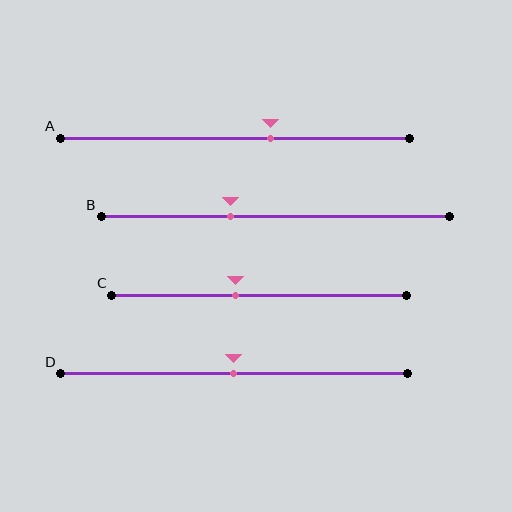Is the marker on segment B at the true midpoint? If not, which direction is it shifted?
No, the marker on segment B is shifted to the left by about 13% of the segment length.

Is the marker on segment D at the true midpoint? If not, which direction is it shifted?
Yes, the marker on segment D is at the true midpoint.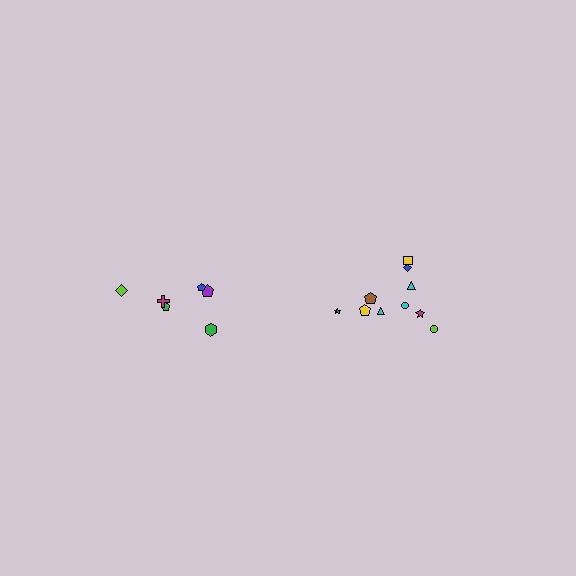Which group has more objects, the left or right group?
The right group.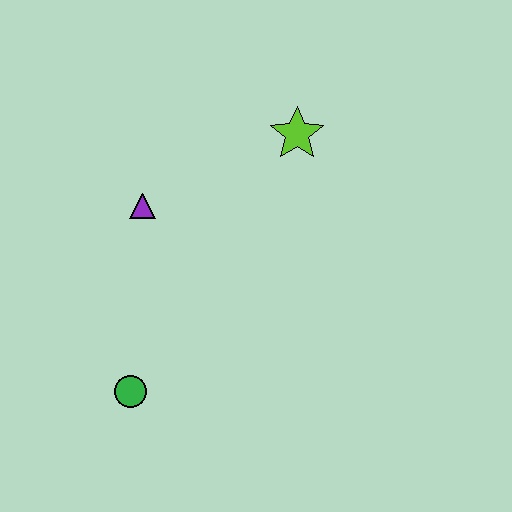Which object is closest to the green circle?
The purple triangle is closest to the green circle.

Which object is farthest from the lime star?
The green circle is farthest from the lime star.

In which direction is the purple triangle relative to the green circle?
The purple triangle is above the green circle.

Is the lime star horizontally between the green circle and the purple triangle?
No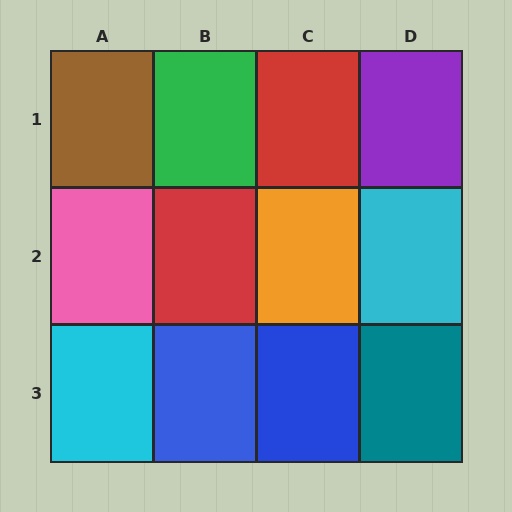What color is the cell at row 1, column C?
Red.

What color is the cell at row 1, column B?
Green.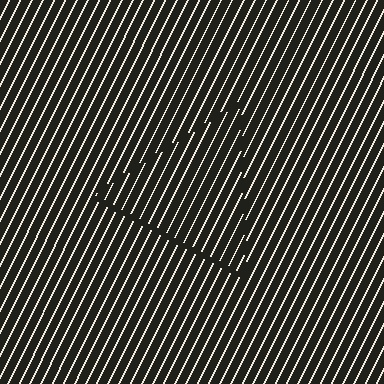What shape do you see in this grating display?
An illusory triangle. The interior of the shape contains the same grating, shifted by half a period — the contour is defined by the phase discontinuity where line-ends from the inner and outer gratings abut.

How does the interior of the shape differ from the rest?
The interior of the shape contains the same grating, shifted by half a period — the contour is defined by the phase discontinuity where line-ends from the inner and outer gratings abut.